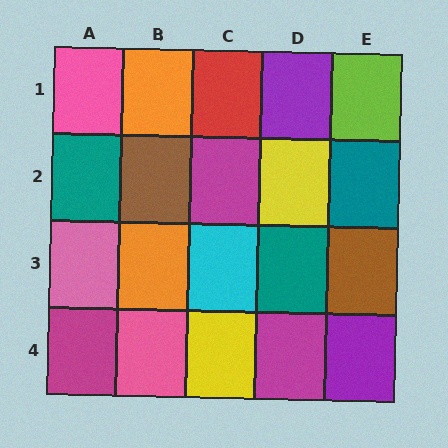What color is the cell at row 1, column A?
Pink.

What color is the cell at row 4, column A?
Magenta.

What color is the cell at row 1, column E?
Lime.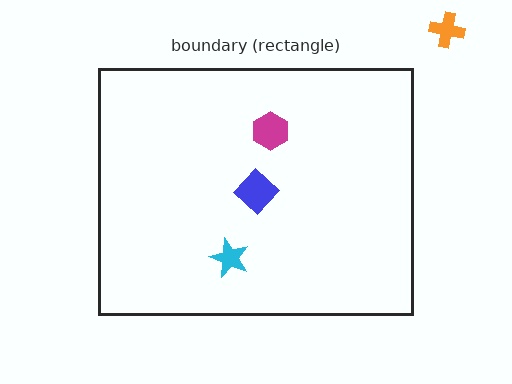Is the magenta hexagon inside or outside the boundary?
Inside.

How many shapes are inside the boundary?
3 inside, 1 outside.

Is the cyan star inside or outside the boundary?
Inside.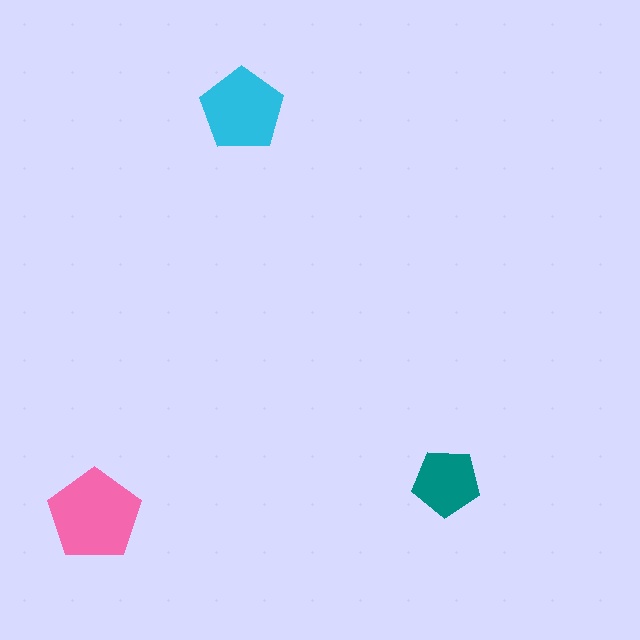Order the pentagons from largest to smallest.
the pink one, the cyan one, the teal one.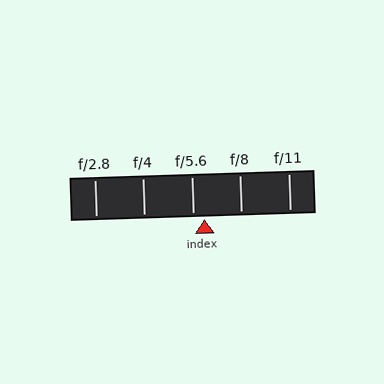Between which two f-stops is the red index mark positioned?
The index mark is between f/5.6 and f/8.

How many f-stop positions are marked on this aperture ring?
There are 5 f-stop positions marked.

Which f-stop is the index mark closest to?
The index mark is closest to f/5.6.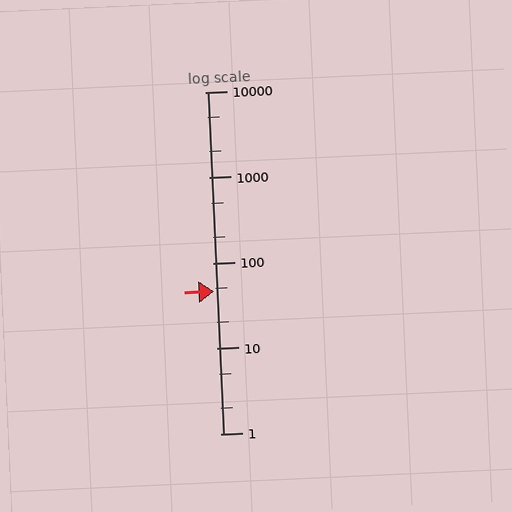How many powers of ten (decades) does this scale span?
The scale spans 4 decades, from 1 to 10000.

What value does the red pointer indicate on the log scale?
The pointer indicates approximately 46.